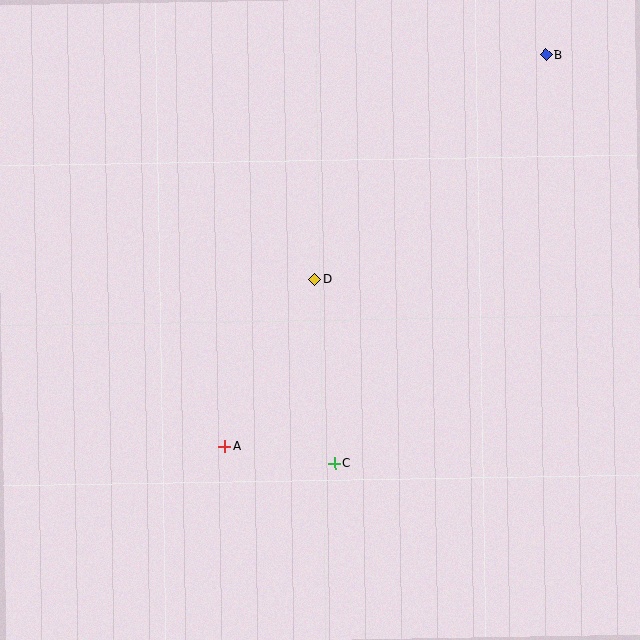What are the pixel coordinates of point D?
Point D is at (315, 279).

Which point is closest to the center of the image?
Point D at (315, 279) is closest to the center.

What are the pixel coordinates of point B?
Point B is at (546, 55).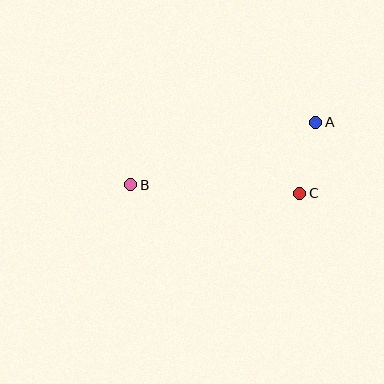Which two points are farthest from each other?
Points A and B are farthest from each other.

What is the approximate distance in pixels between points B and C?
The distance between B and C is approximately 169 pixels.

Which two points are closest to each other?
Points A and C are closest to each other.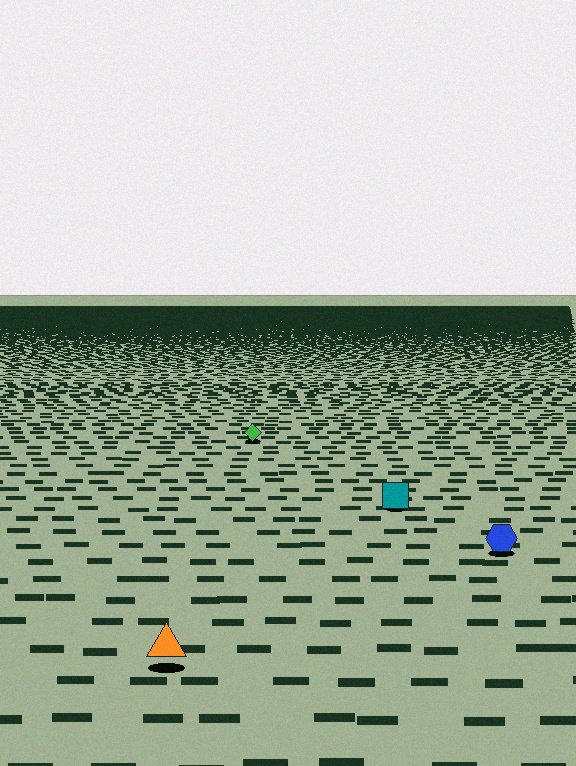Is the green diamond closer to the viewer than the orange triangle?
No. The orange triangle is closer — you can tell from the texture gradient: the ground texture is coarser near it.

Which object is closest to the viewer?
The orange triangle is closest. The texture marks near it are larger and more spread out.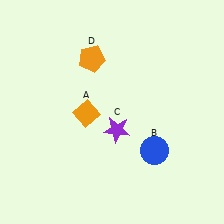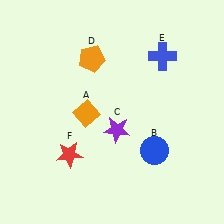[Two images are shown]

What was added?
A blue cross (E), a red star (F) were added in Image 2.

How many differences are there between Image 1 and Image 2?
There are 2 differences between the two images.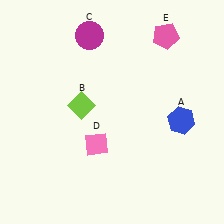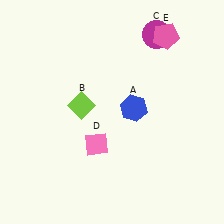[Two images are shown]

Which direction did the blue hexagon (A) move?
The blue hexagon (A) moved left.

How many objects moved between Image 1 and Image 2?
2 objects moved between the two images.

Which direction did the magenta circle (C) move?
The magenta circle (C) moved right.